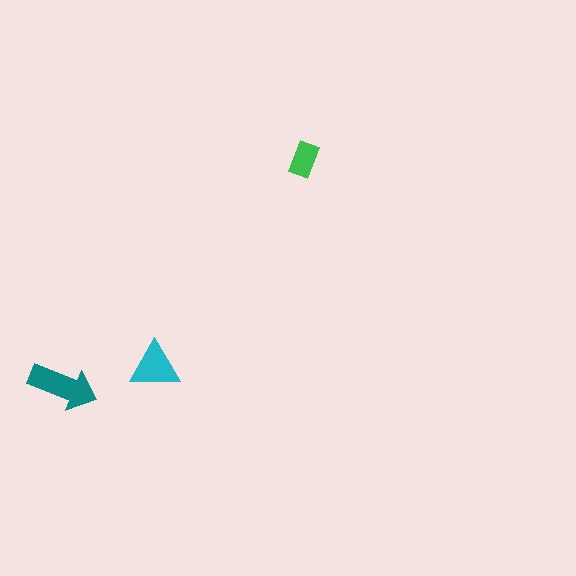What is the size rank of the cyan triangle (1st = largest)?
2nd.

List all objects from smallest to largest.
The green rectangle, the cyan triangle, the teal arrow.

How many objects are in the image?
There are 3 objects in the image.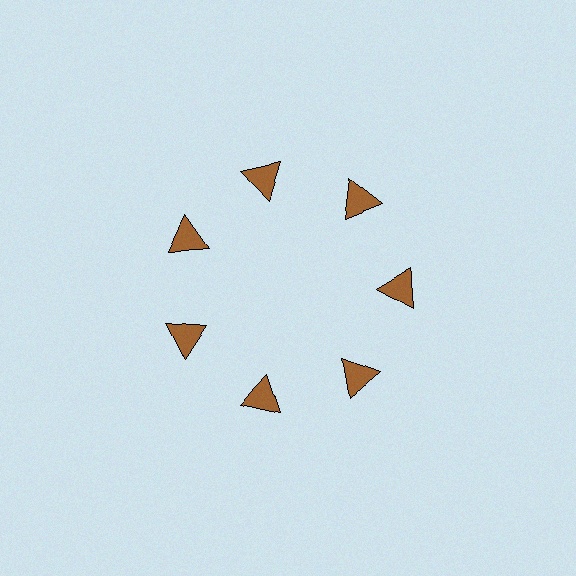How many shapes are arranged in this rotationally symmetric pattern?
There are 7 shapes, arranged in 7 groups of 1.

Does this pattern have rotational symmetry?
Yes, this pattern has 7-fold rotational symmetry. It looks the same after rotating 51 degrees around the center.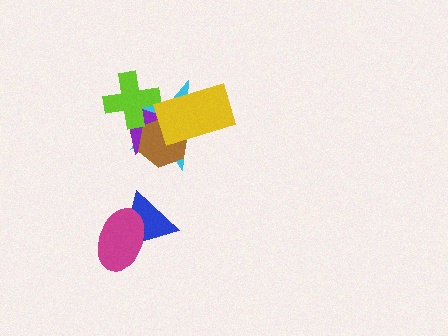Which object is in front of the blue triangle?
The magenta ellipse is in front of the blue triangle.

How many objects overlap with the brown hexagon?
3 objects overlap with the brown hexagon.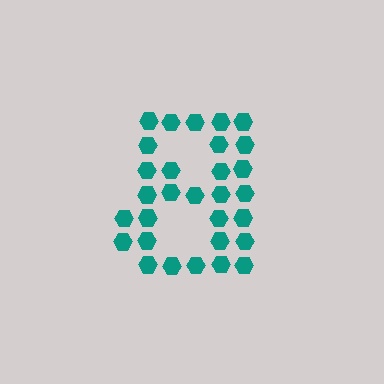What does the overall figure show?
The overall figure shows the digit 8.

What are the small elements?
The small elements are hexagons.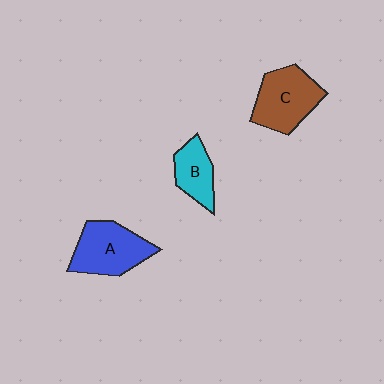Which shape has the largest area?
Shape C (brown).